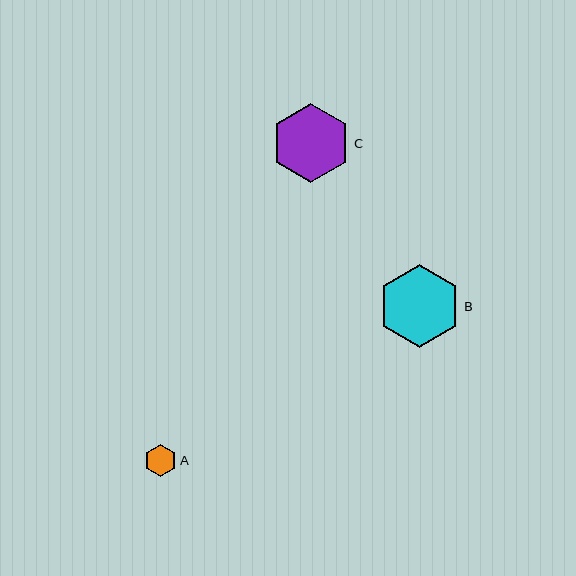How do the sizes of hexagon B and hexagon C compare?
Hexagon B and hexagon C are approximately the same size.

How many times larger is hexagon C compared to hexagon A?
Hexagon C is approximately 2.4 times the size of hexagon A.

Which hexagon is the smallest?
Hexagon A is the smallest with a size of approximately 33 pixels.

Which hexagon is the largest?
Hexagon B is the largest with a size of approximately 83 pixels.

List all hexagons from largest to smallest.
From largest to smallest: B, C, A.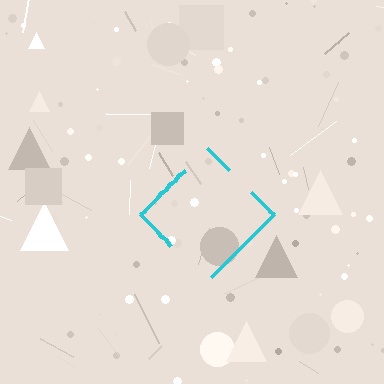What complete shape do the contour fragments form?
The contour fragments form a diamond.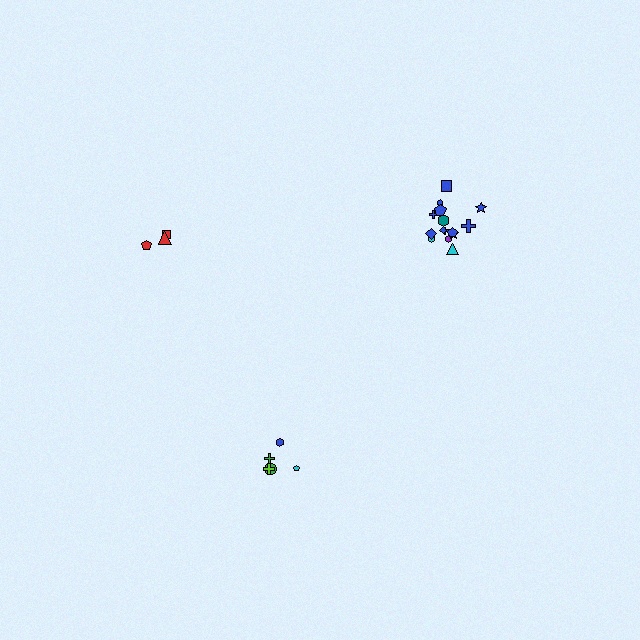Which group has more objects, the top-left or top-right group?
The top-right group.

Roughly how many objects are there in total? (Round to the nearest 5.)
Roughly 25 objects in total.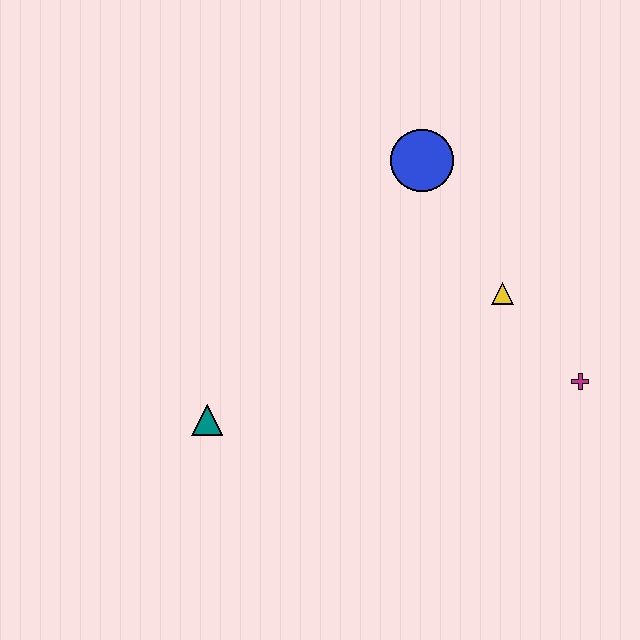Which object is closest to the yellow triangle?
The magenta cross is closest to the yellow triangle.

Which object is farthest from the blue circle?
The teal triangle is farthest from the blue circle.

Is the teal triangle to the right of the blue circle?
No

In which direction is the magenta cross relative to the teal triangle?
The magenta cross is to the right of the teal triangle.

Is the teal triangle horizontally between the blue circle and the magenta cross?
No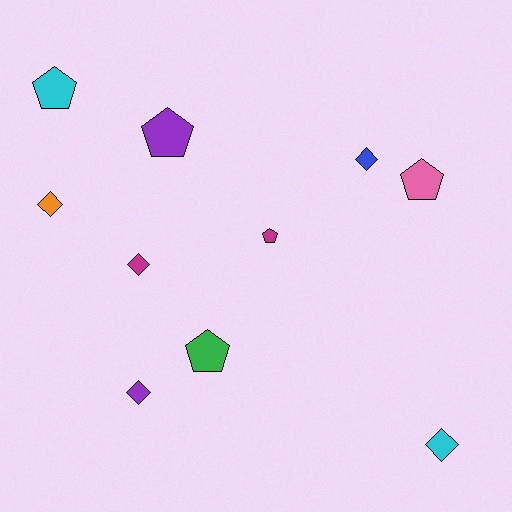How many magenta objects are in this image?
There are 2 magenta objects.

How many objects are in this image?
There are 10 objects.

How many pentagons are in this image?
There are 5 pentagons.